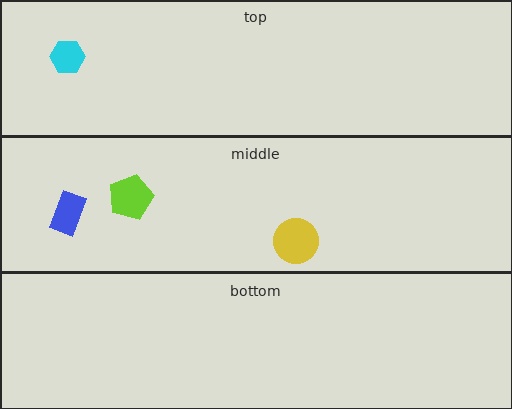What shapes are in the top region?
The cyan hexagon.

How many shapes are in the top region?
1.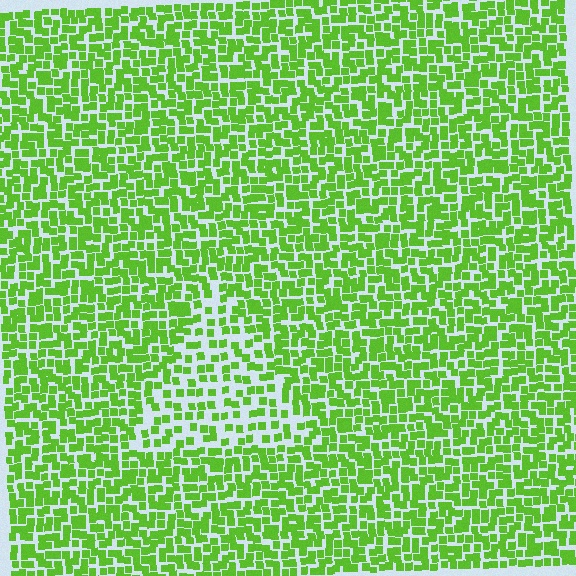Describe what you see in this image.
The image contains small lime elements arranged at two different densities. A triangle-shaped region is visible where the elements are less densely packed than the surrounding area.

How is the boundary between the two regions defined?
The boundary is defined by a change in element density (approximately 1.9x ratio). All elements are the same color, size, and shape.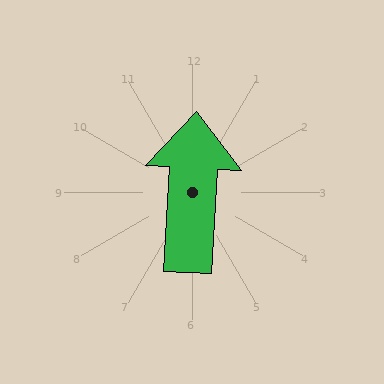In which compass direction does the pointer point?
North.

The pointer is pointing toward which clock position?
Roughly 12 o'clock.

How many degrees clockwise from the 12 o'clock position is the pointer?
Approximately 3 degrees.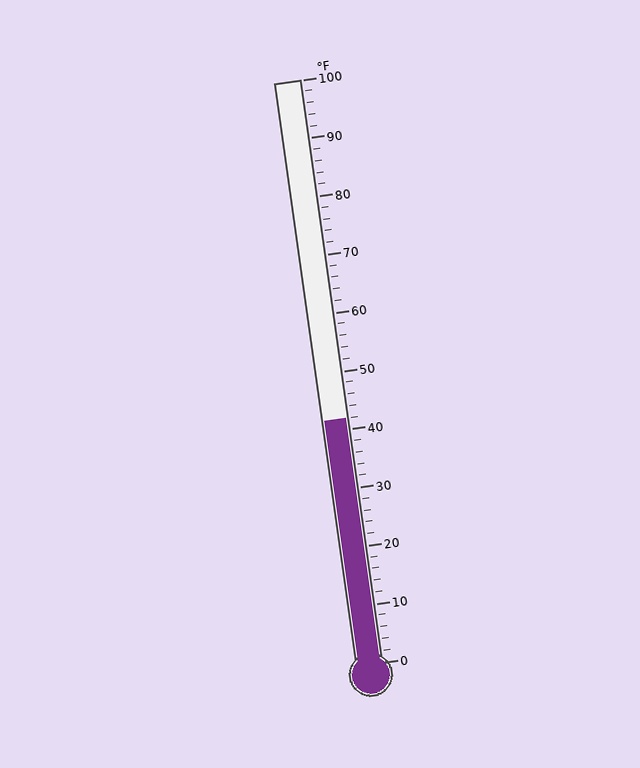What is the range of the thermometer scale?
The thermometer scale ranges from 0°F to 100°F.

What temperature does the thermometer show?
The thermometer shows approximately 42°F.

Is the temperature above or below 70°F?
The temperature is below 70°F.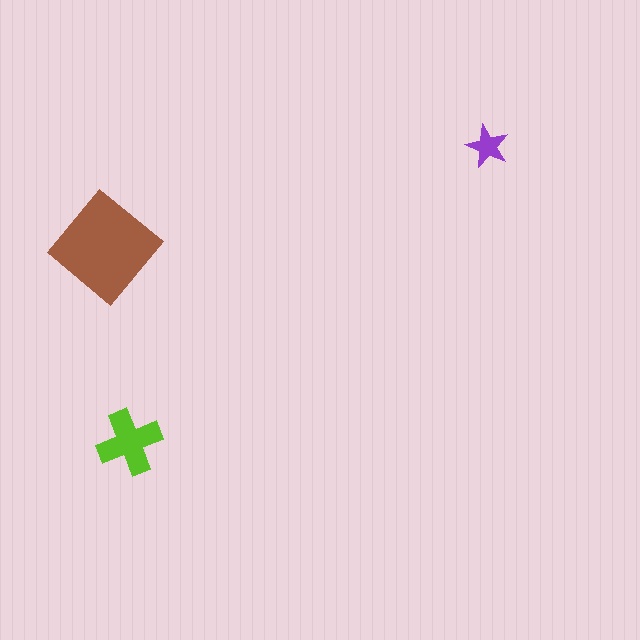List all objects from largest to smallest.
The brown diamond, the lime cross, the purple star.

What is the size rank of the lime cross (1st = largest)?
2nd.